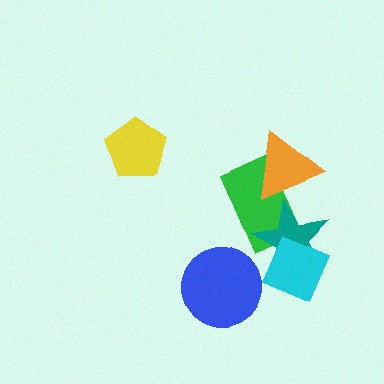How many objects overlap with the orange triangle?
2 objects overlap with the orange triangle.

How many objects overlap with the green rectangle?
2 objects overlap with the green rectangle.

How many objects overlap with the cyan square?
1 object overlaps with the cyan square.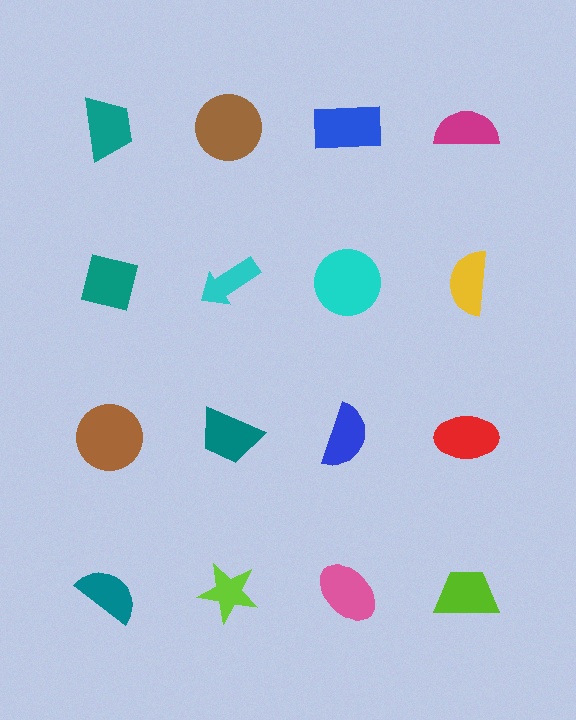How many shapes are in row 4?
4 shapes.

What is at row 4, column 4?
A lime trapezoid.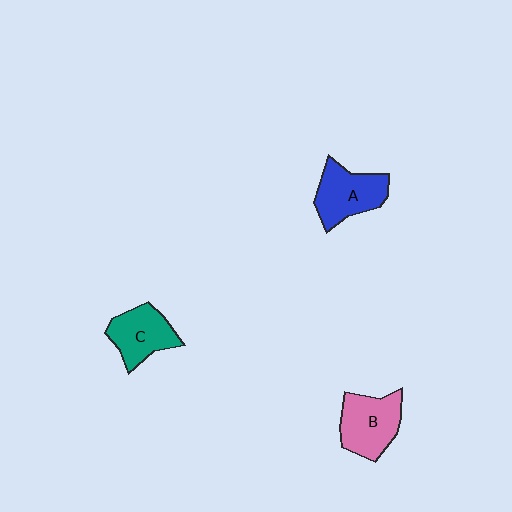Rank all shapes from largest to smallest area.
From largest to smallest: B (pink), A (blue), C (teal).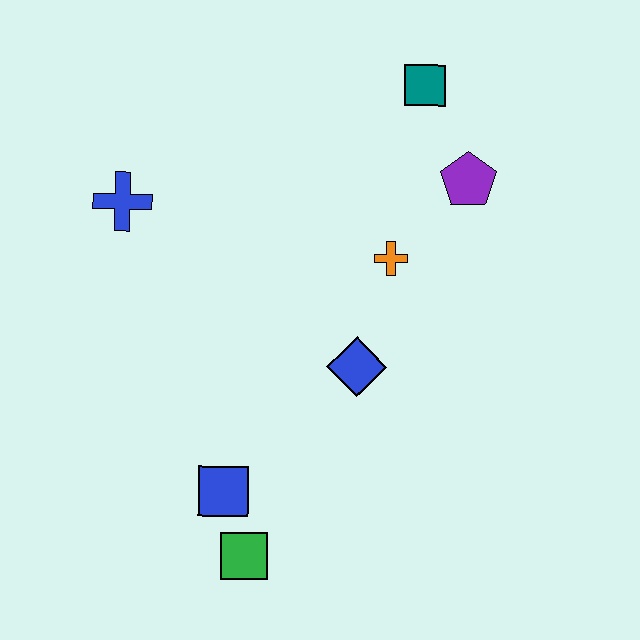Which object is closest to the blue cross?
The orange cross is closest to the blue cross.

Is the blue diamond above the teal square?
No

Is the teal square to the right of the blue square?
Yes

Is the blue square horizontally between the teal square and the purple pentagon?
No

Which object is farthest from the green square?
The teal square is farthest from the green square.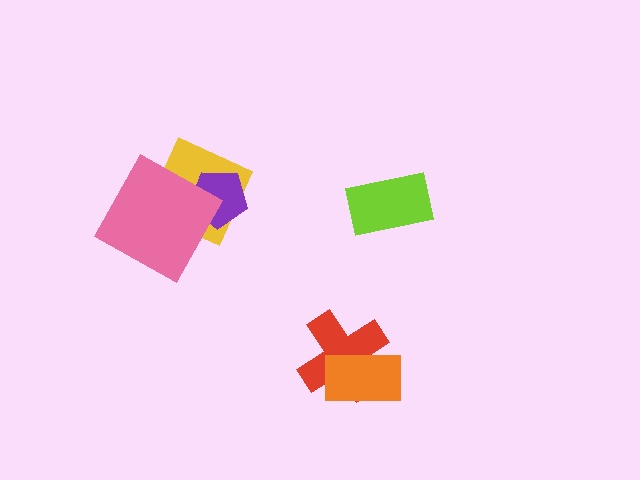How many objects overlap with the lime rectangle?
0 objects overlap with the lime rectangle.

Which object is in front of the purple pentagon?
The pink square is in front of the purple pentagon.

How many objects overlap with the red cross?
1 object overlaps with the red cross.